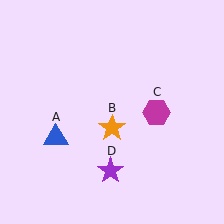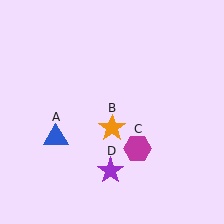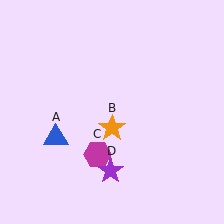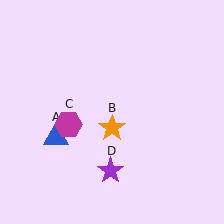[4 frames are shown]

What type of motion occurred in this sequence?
The magenta hexagon (object C) rotated clockwise around the center of the scene.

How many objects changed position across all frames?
1 object changed position: magenta hexagon (object C).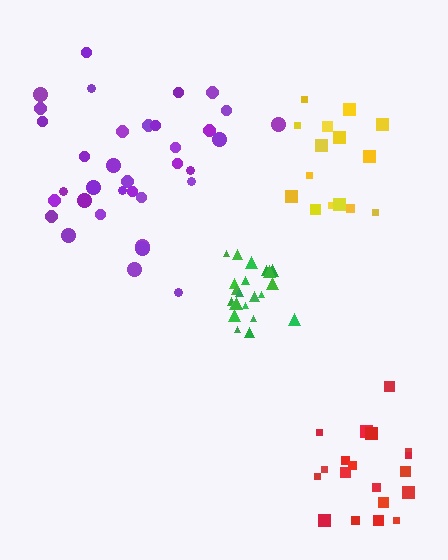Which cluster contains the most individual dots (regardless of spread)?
Purple (35).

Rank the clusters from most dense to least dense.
green, yellow, red, purple.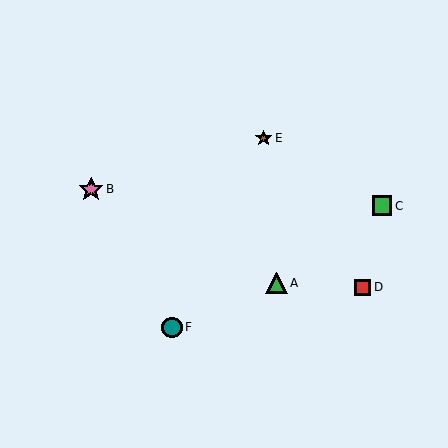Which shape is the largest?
The pink star (labeled B) is the largest.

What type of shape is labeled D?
Shape D is a red square.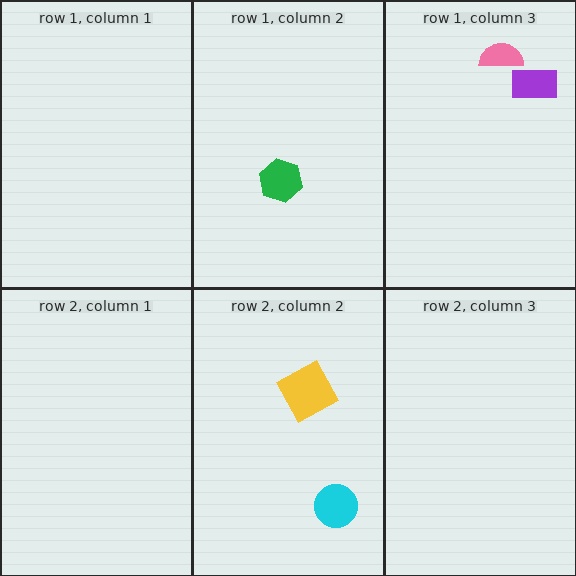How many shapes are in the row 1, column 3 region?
2.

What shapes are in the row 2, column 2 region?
The yellow square, the cyan circle.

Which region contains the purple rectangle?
The row 1, column 3 region.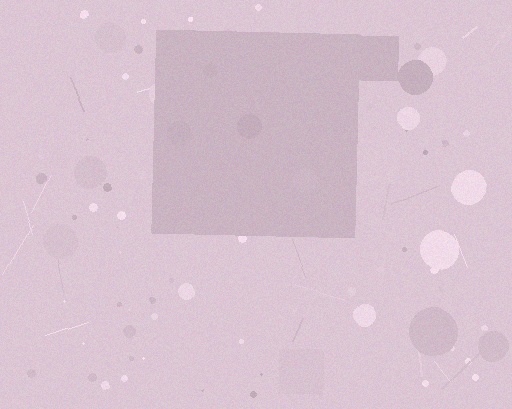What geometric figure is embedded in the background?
A square is embedded in the background.